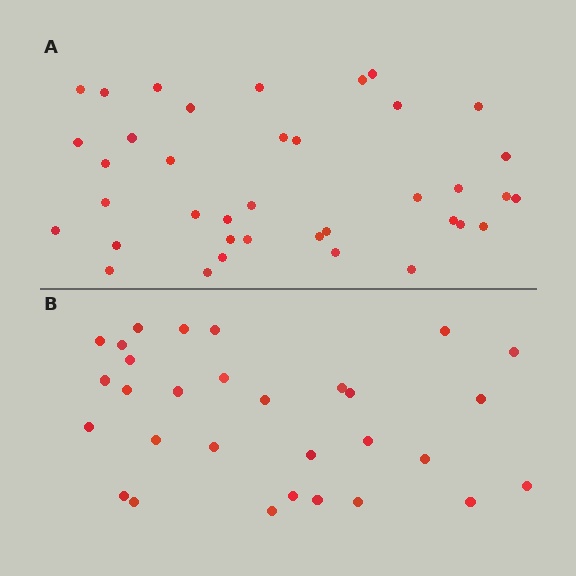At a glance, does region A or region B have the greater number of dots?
Region A (the top region) has more dots.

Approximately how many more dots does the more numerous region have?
Region A has roughly 8 or so more dots than region B.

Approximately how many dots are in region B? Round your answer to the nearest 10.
About 30 dots.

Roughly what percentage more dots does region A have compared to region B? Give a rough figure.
About 25% more.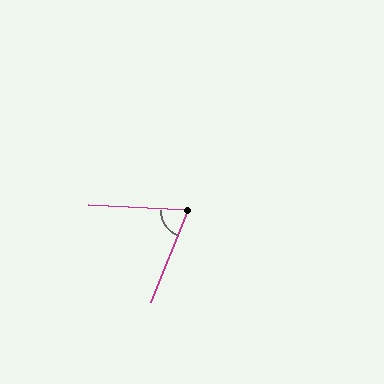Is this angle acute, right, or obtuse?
It is acute.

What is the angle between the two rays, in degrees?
Approximately 71 degrees.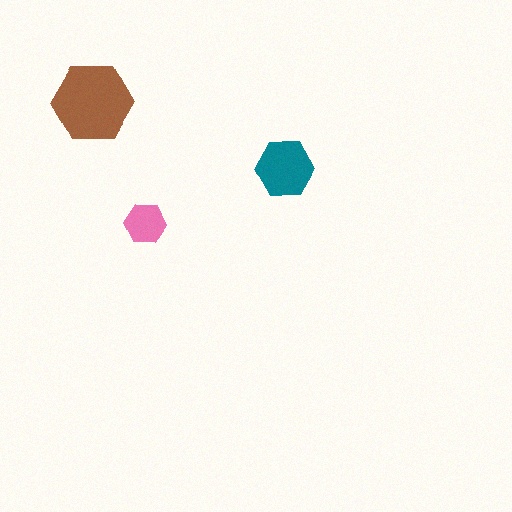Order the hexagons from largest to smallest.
the brown one, the teal one, the pink one.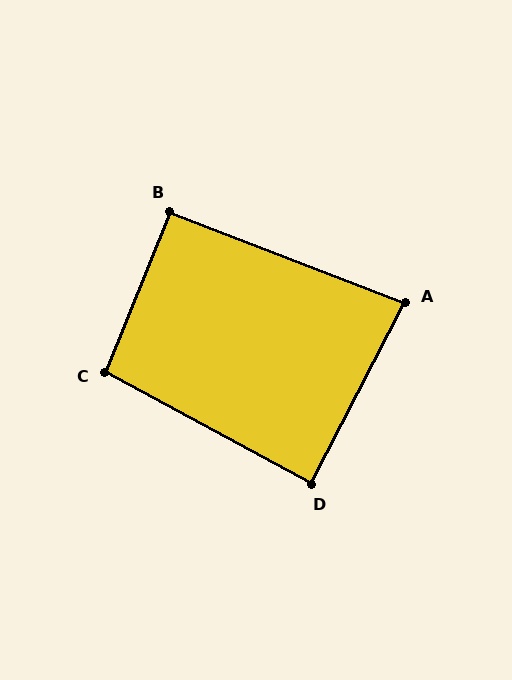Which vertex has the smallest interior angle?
A, at approximately 84 degrees.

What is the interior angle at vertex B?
Approximately 91 degrees (approximately right).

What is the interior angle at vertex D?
Approximately 89 degrees (approximately right).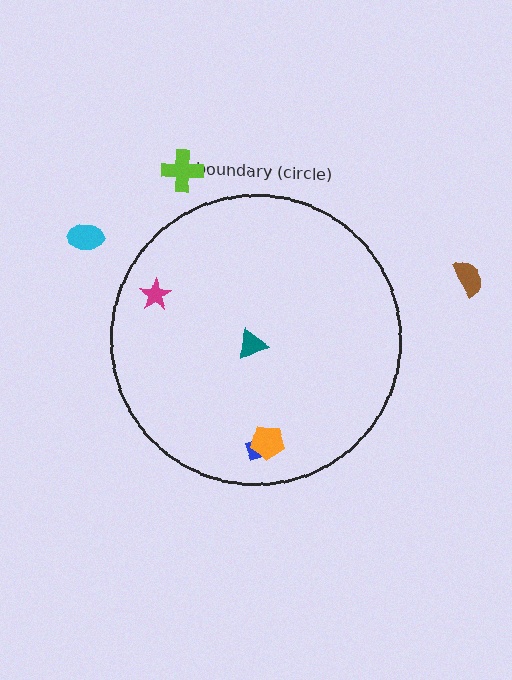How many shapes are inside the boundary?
4 inside, 3 outside.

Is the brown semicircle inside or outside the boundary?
Outside.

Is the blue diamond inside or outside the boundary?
Inside.